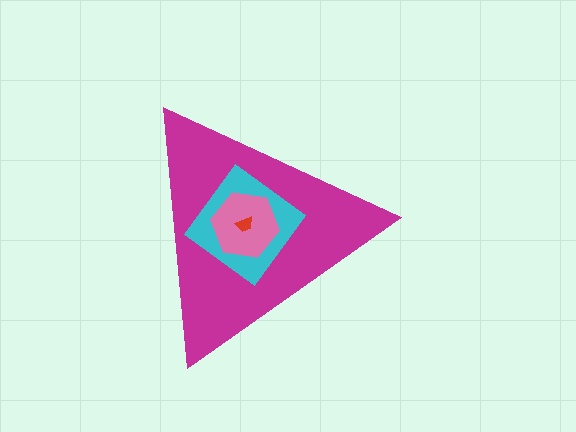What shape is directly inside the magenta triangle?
The cyan diamond.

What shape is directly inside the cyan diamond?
The pink hexagon.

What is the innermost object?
The red trapezoid.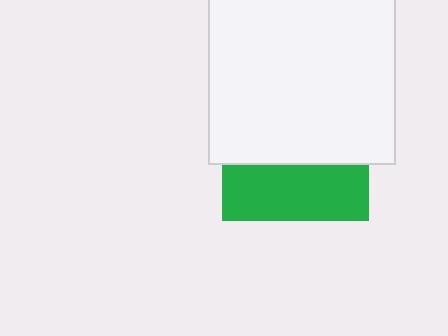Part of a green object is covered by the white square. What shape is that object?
It is a square.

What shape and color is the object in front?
The object in front is a white square.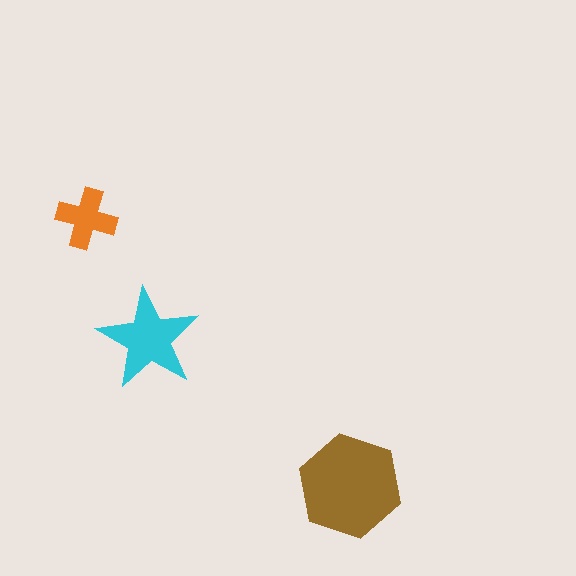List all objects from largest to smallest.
The brown hexagon, the cyan star, the orange cross.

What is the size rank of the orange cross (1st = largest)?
3rd.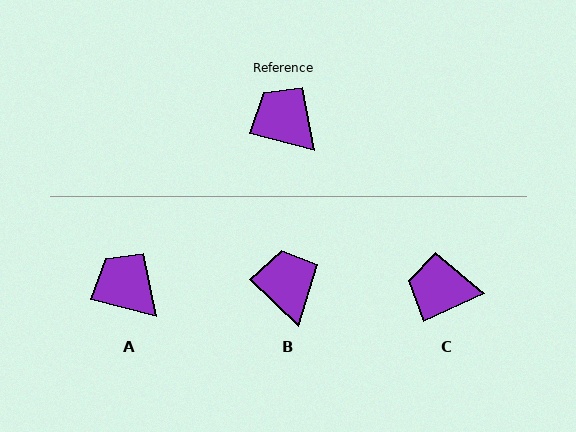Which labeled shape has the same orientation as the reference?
A.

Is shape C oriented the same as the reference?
No, it is off by about 39 degrees.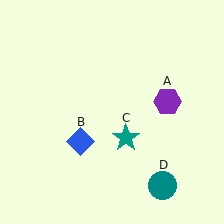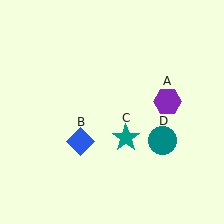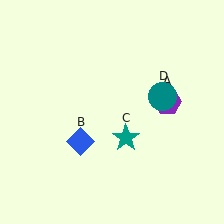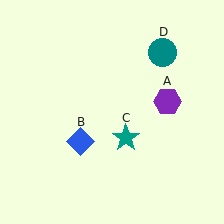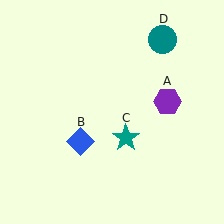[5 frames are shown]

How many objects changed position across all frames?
1 object changed position: teal circle (object D).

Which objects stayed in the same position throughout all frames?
Purple hexagon (object A) and blue diamond (object B) and teal star (object C) remained stationary.